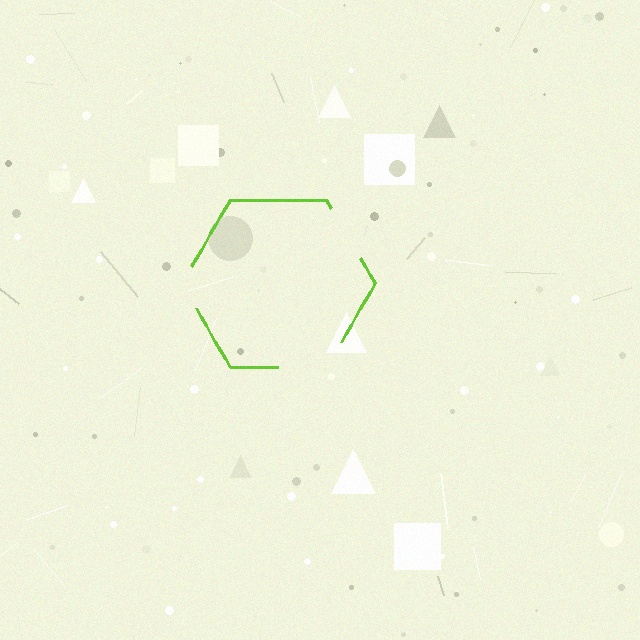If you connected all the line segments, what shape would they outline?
They would outline a hexagon.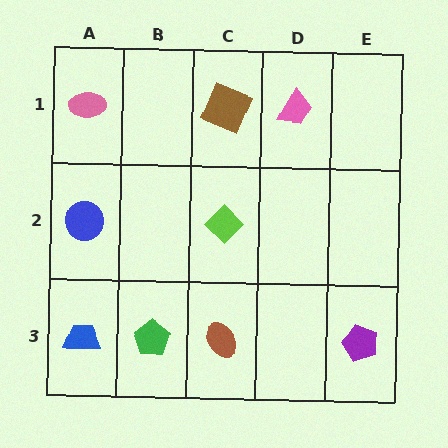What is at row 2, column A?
A blue circle.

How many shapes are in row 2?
2 shapes.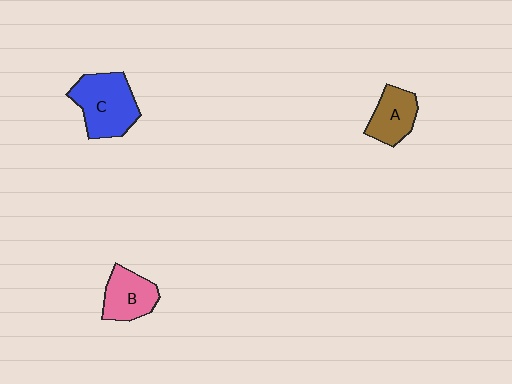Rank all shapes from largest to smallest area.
From largest to smallest: C (blue), B (pink), A (brown).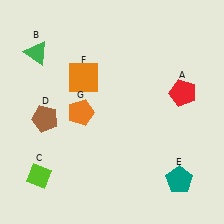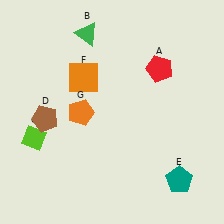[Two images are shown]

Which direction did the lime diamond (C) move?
The lime diamond (C) moved up.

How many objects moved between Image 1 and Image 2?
3 objects moved between the two images.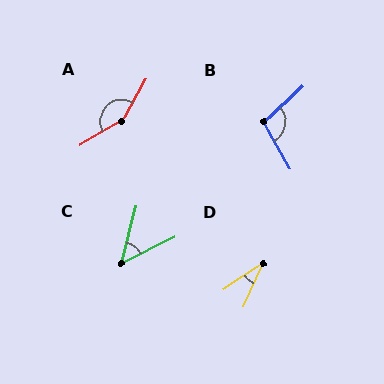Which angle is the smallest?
D, at approximately 32 degrees.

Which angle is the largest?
A, at approximately 150 degrees.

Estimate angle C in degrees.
Approximately 50 degrees.